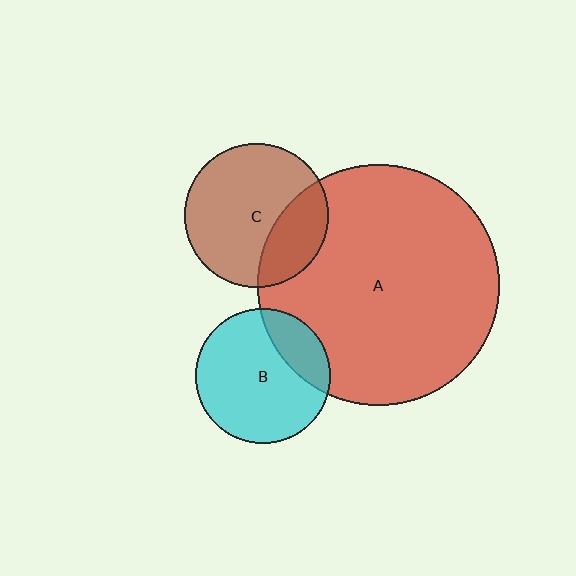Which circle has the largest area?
Circle A (red).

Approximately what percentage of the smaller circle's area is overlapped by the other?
Approximately 20%.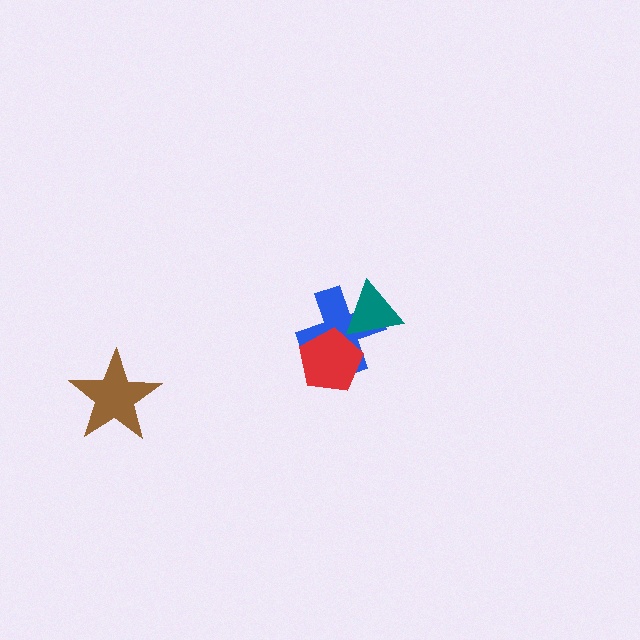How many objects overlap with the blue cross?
2 objects overlap with the blue cross.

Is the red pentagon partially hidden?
No, no other shape covers it.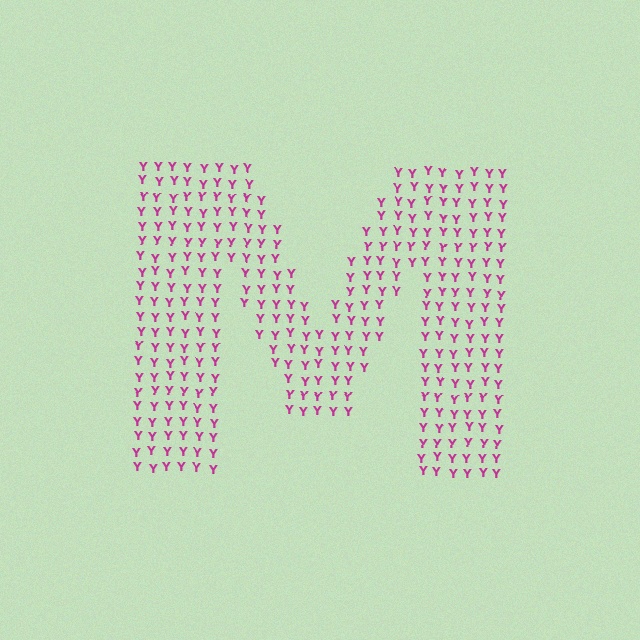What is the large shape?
The large shape is the letter M.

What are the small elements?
The small elements are letter Y's.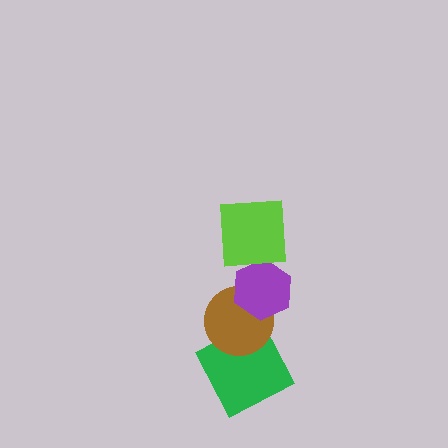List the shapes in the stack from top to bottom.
From top to bottom: the lime square, the purple hexagon, the brown circle, the green square.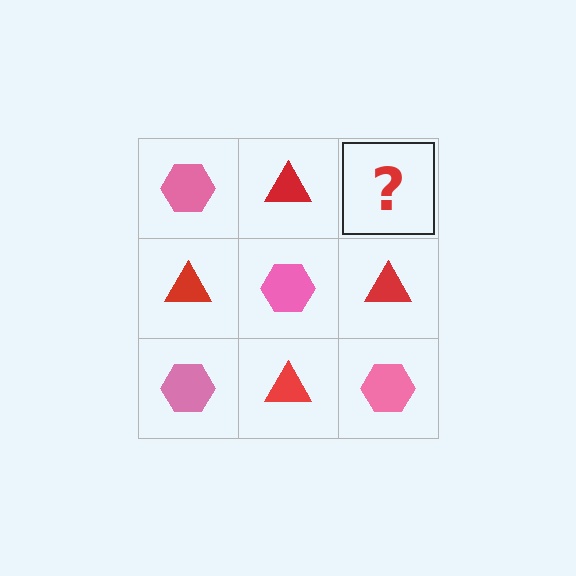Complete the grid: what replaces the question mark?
The question mark should be replaced with a pink hexagon.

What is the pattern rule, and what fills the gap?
The rule is that it alternates pink hexagon and red triangle in a checkerboard pattern. The gap should be filled with a pink hexagon.